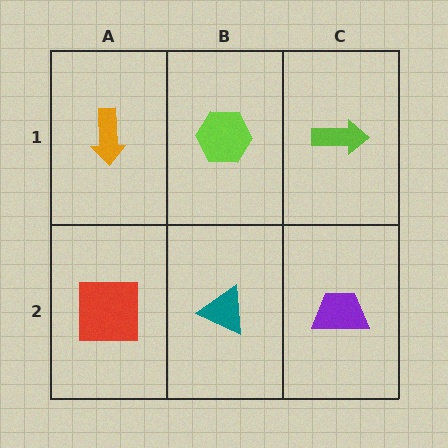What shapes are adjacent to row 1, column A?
A red square (row 2, column A), a lime hexagon (row 1, column B).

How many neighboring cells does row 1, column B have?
3.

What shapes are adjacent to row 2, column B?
A lime hexagon (row 1, column B), a red square (row 2, column A), a purple trapezoid (row 2, column C).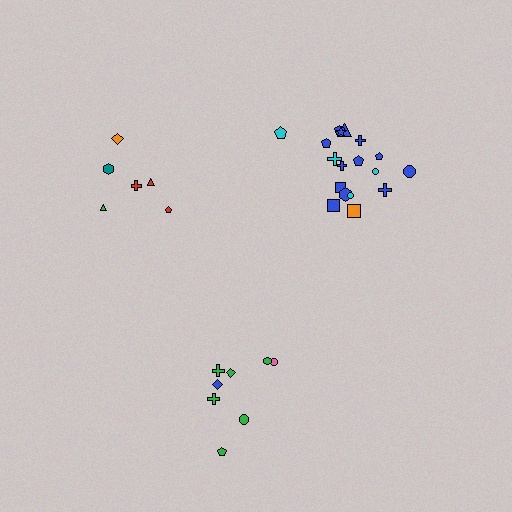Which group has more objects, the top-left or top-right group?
The top-right group.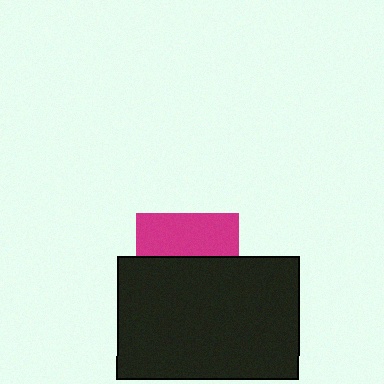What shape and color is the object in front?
The object in front is a black rectangle.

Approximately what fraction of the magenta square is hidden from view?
Roughly 59% of the magenta square is hidden behind the black rectangle.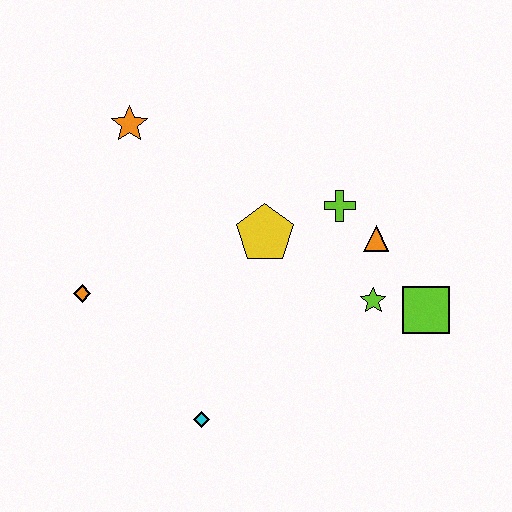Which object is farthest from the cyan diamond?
The orange star is farthest from the cyan diamond.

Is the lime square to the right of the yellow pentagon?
Yes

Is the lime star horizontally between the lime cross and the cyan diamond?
No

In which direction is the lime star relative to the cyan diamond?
The lime star is to the right of the cyan diamond.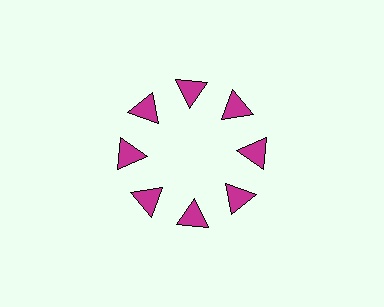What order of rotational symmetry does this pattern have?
This pattern has 8-fold rotational symmetry.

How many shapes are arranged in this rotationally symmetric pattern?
There are 8 shapes, arranged in 8 groups of 1.